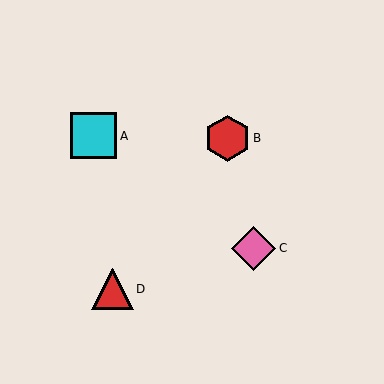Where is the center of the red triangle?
The center of the red triangle is at (113, 289).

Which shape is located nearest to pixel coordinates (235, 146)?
The red hexagon (labeled B) at (227, 138) is nearest to that location.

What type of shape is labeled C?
Shape C is a pink diamond.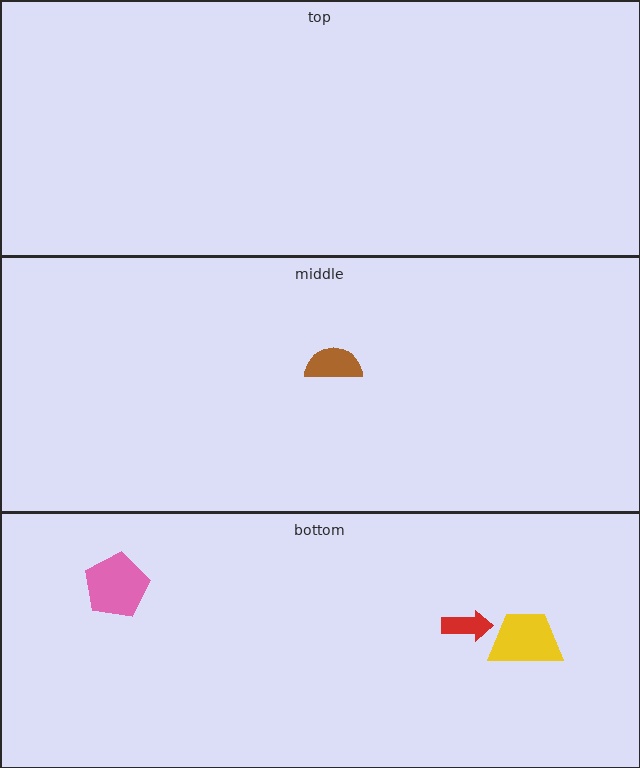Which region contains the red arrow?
The bottom region.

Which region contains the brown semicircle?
The middle region.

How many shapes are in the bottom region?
3.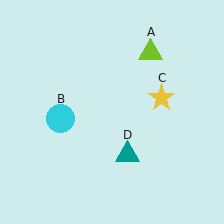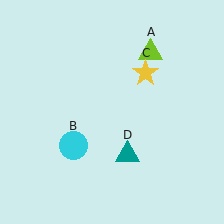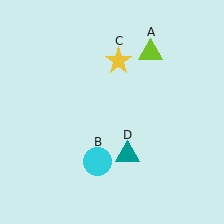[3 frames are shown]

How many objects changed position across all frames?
2 objects changed position: cyan circle (object B), yellow star (object C).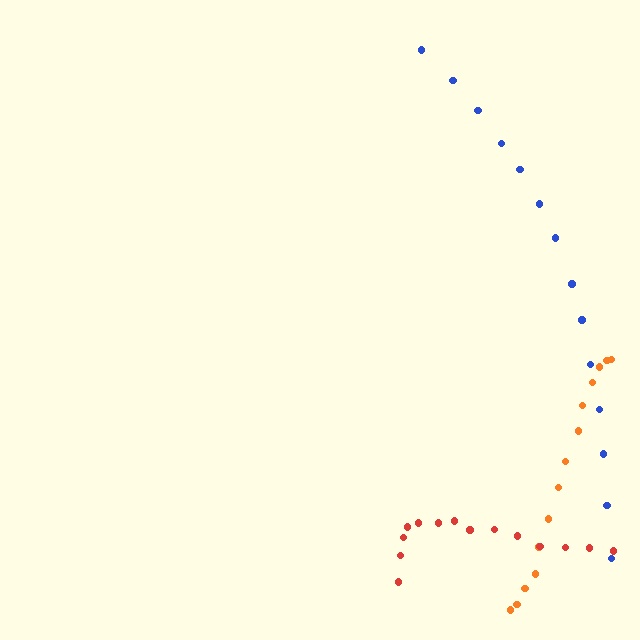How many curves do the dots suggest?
There are 3 distinct paths.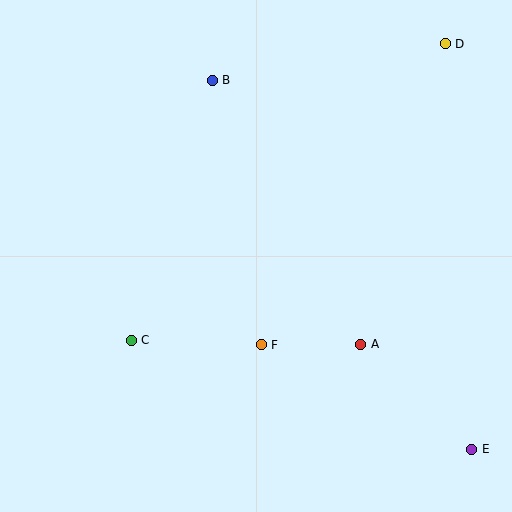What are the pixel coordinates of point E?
Point E is at (472, 449).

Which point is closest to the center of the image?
Point F at (261, 345) is closest to the center.